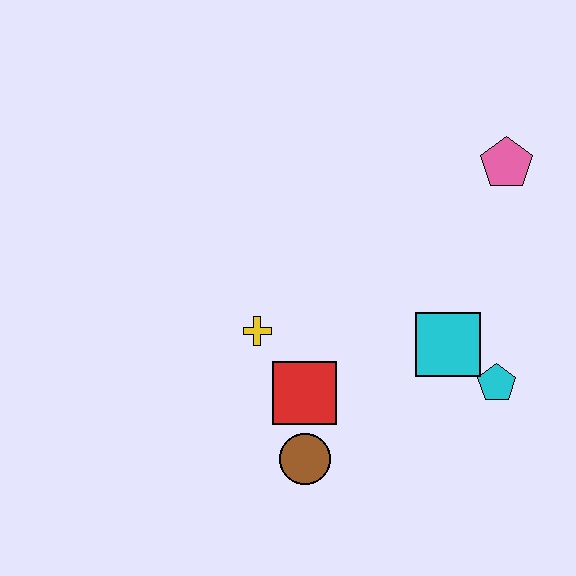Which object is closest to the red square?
The brown circle is closest to the red square.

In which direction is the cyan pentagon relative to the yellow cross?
The cyan pentagon is to the right of the yellow cross.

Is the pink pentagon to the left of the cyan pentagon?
No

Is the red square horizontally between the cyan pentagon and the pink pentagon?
No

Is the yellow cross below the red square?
No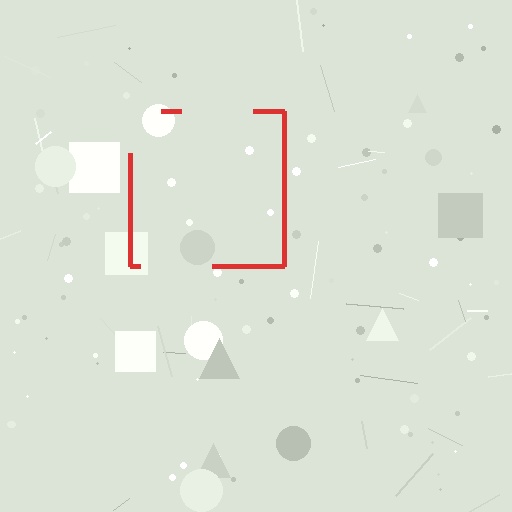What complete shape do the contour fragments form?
The contour fragments form a square.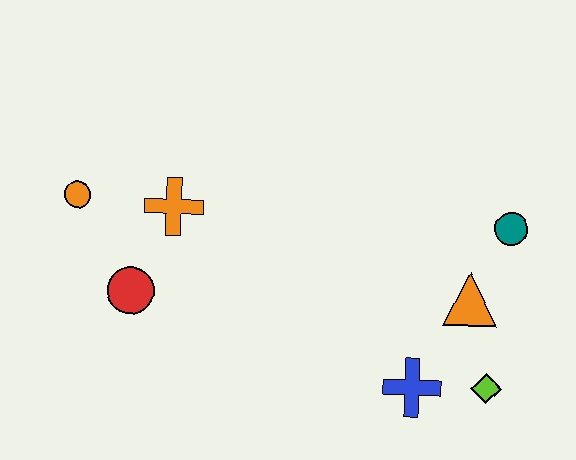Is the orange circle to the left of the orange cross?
Yes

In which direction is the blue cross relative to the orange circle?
The blue cross is to the right of the orange circle.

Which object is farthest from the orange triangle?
The orange circle is farthest from the orange triangle.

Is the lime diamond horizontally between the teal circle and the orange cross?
Yes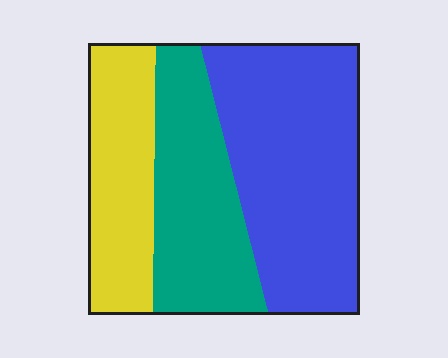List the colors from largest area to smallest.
From largest to smallest: blue, teal, yellow.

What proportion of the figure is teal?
Teal takes up about one third (1/3) of the figure.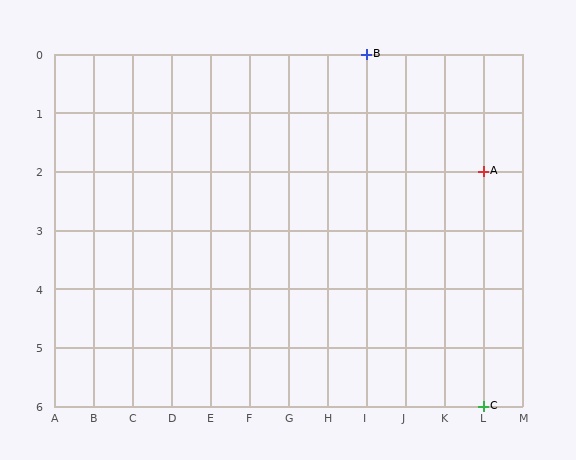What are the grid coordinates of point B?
Point B is at grid coordinates (I, 0).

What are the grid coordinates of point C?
Point C is at grid coordinates (L, 6).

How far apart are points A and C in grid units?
Points A and C are 4 rows apart.